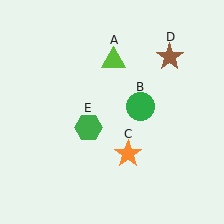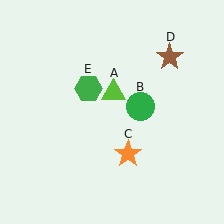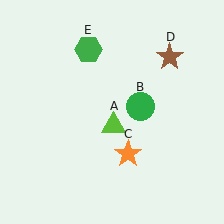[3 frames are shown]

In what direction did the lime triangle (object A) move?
The lime triangle (object A) moved down.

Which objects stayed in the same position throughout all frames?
Green circle (object B) and orange star (object C) and brown star (object D) remained stationary.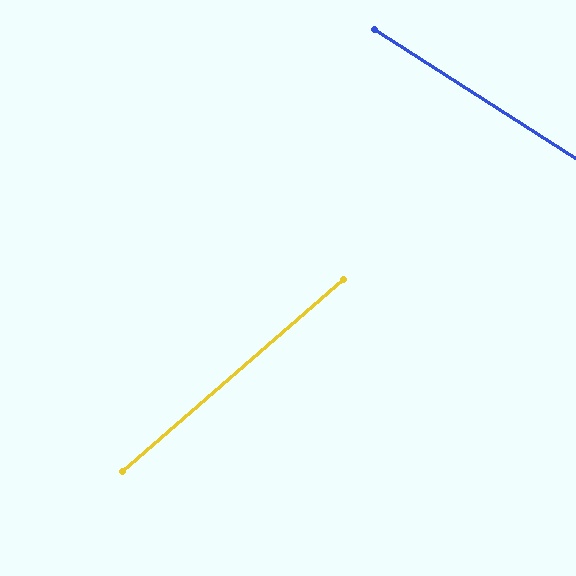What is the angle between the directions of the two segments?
Approximately 73 degrees.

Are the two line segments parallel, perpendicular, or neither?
Neither parallel nor perpendicular — they differ by about 73°.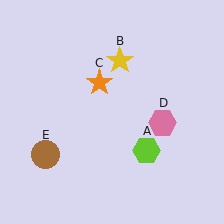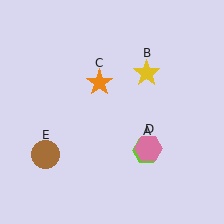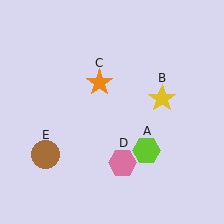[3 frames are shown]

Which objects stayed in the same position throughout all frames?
Lime hexagon (object A) and orange star (object C) and brown circle (object E) remained stationary.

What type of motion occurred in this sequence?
The yellow star (object B), pink hexagon (object D) rotated clockwise around the center of the scene.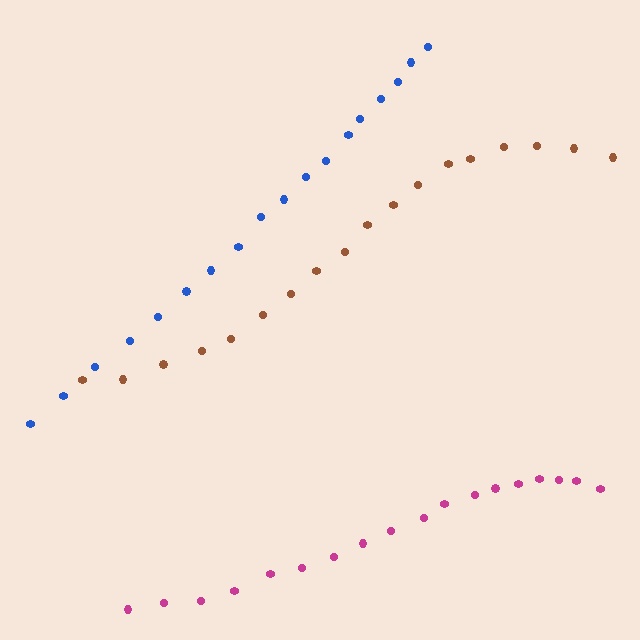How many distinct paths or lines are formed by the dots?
There are 3 distinct paths.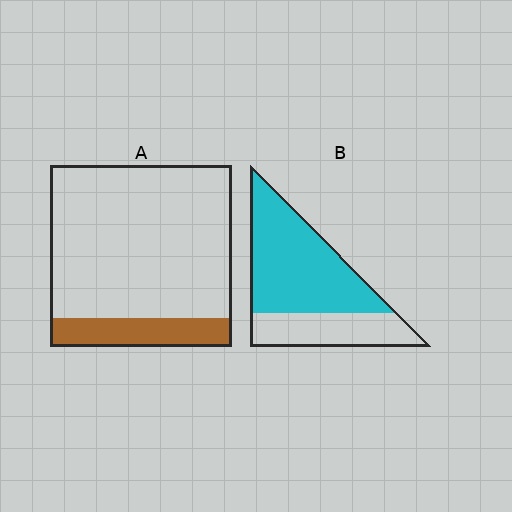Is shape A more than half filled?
No.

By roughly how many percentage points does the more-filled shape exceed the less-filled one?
By roughly 50 percentage points (B over A).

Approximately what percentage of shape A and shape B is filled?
A is approximately 15% and B is approximately 65%.